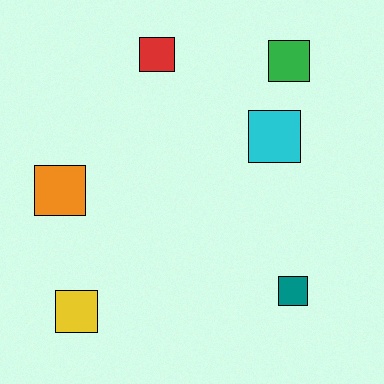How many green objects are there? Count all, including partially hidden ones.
There is 1 green object.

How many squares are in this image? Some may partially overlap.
There are 6 squares.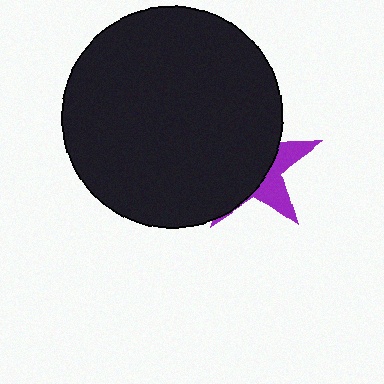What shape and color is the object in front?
The object in front is a black circle.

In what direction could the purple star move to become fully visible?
The purple star could move right. That would shift it out from behind the black circle entirely.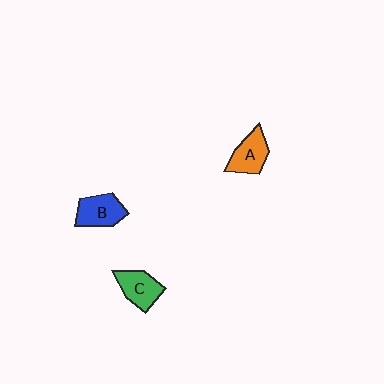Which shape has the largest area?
Shape B (blue).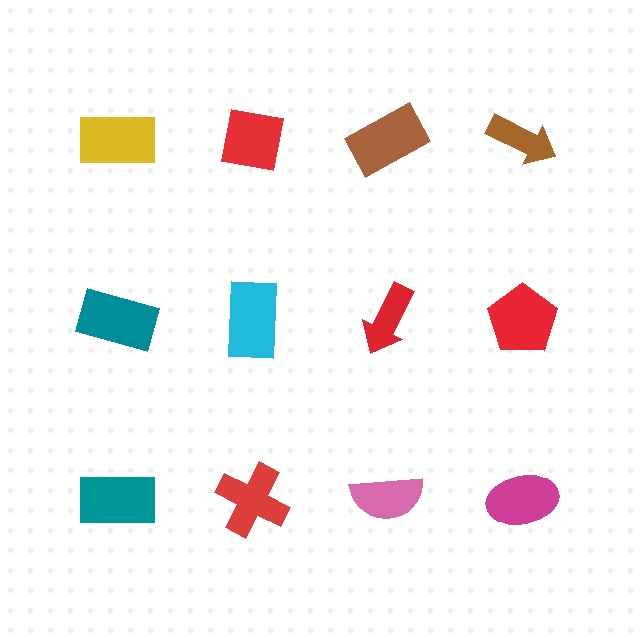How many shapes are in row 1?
4 shapes.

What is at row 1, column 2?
A red square.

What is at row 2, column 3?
A red arrow.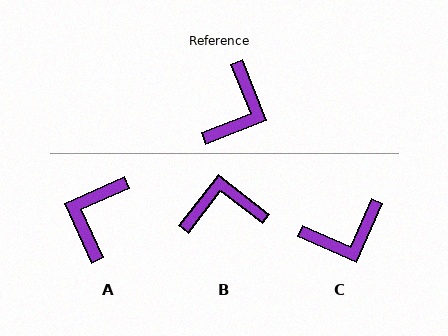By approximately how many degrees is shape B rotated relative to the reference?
Approximately 121 degrees counter-clockwise.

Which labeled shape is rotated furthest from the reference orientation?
A, about 177 degrees away.